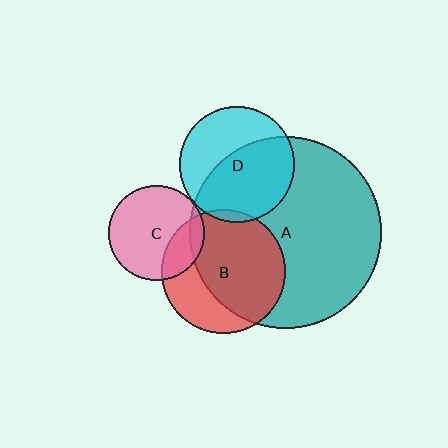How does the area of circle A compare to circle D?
Approximately 2.8 times.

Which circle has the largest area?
Circle A (teal).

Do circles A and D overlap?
Yes.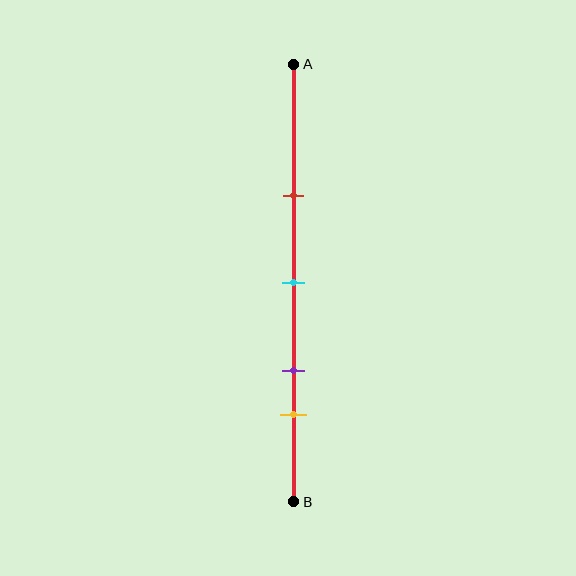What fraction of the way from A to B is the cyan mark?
The cyan mark is approximately 50% (0.5) of the way from A to B.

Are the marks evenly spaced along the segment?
No, the marks are not evenly spaced.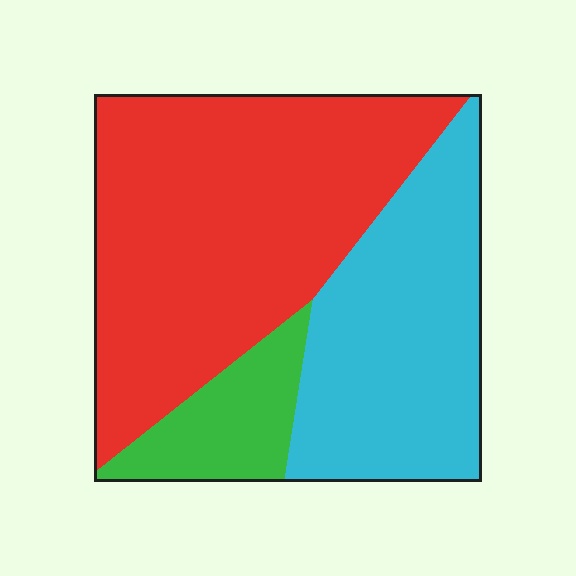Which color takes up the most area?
Red, at roughly 55%.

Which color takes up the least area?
Green, at roughly 10%.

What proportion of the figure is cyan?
Cyan takes up between a quarter and a half of the figure.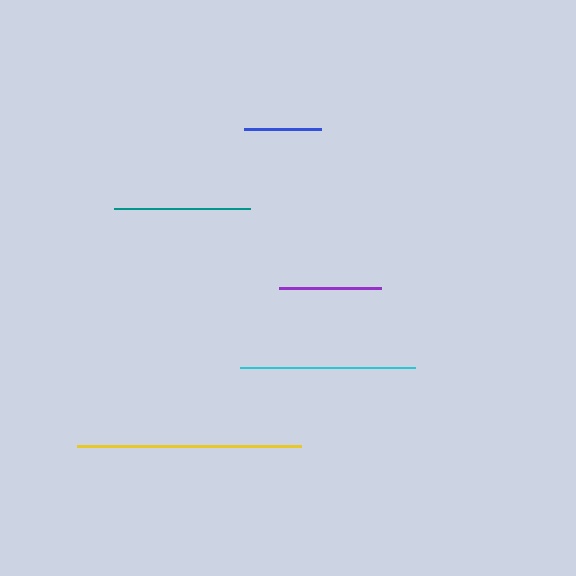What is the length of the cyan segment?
The cyan segment is approximately 175 pixels long.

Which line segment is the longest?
The yellow line is the longest at approximately 224 pixels.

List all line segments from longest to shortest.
From longest to shortest: yellow, cyan, teal, purple, blue.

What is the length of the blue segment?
The blue segment is approximately 77 pixels long.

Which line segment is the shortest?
The blue line is the shortest at approximately 77 pixels.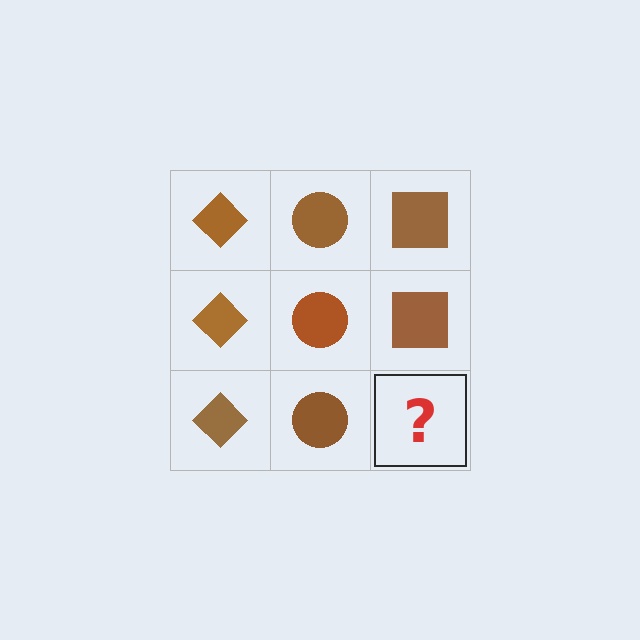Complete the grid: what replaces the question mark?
The question mark should be replaced with a brown square.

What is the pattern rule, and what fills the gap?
The rule is that each column has a consistent shape. The gap should be filled with a brown square.